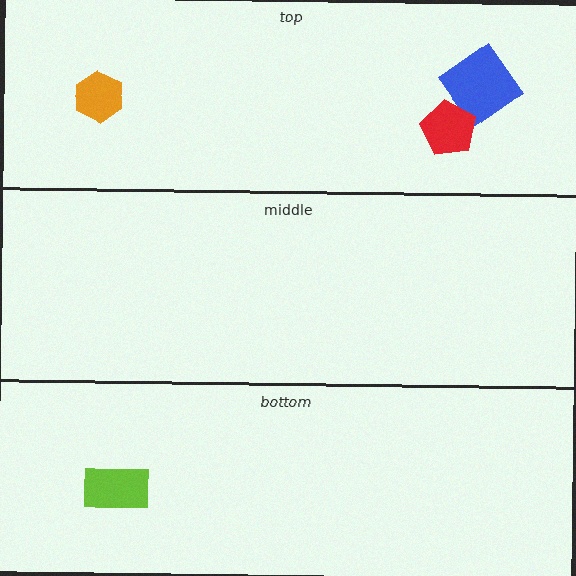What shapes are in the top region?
The blue diamond, the orange hexagon, the red pentagon.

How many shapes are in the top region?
3.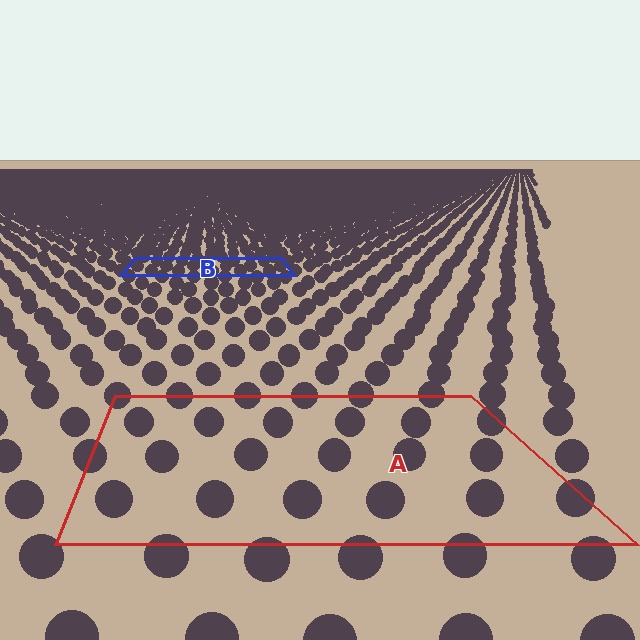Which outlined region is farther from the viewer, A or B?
Region B is farther from the viewer — the texture elements inside it appear smaller and more densely packed.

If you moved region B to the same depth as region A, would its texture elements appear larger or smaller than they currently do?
They would appear larger. At a closer depth, the same texture elements are projected at a bigger on-screen size.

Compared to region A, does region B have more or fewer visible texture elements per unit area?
Region B has more texture elements per unit area — they are packed more densely because it is farther away.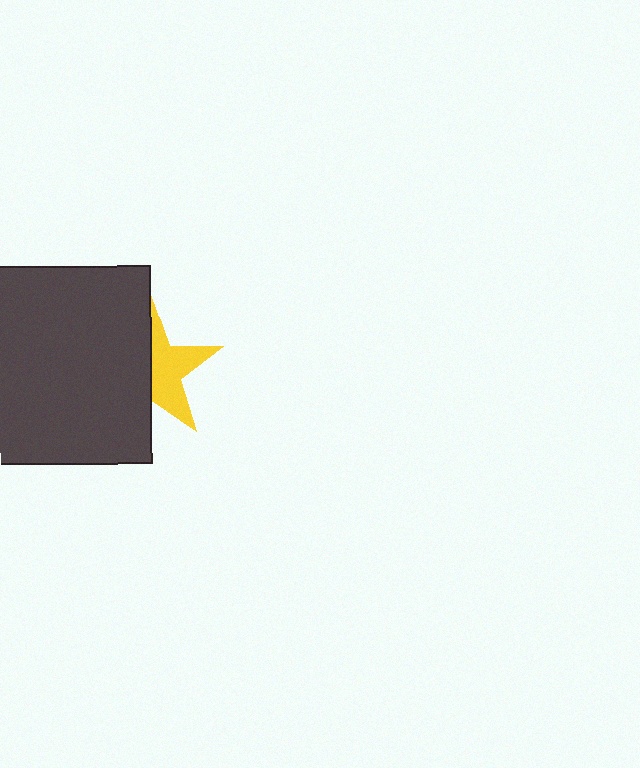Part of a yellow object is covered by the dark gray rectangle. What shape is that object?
It is a star.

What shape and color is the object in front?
The object in front is a dark gray rectangle.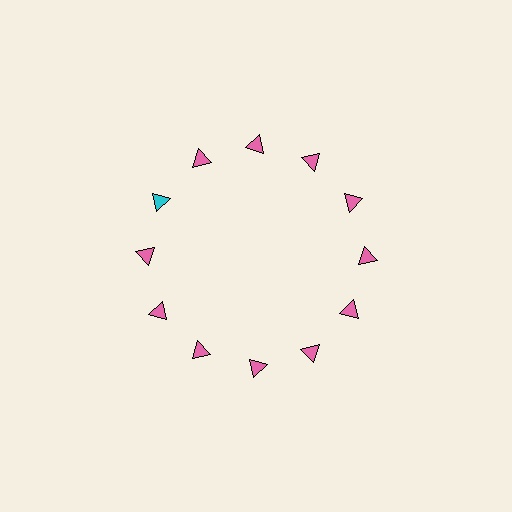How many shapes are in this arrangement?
There are 12 shapes arranged in a ring pattern.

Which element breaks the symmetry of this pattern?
The cyan triangle at roughly the 10 o'clock position breaks the symmetry. All other shapes are pink triangles.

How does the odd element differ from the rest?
It has a different color: cyan instead of pink.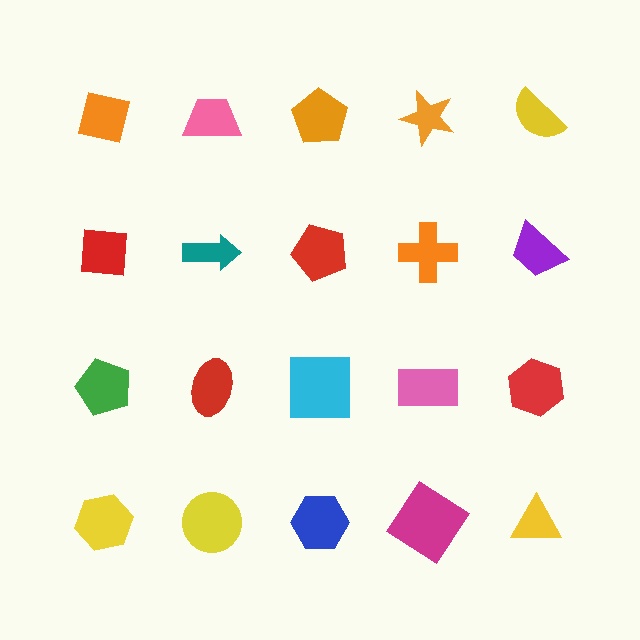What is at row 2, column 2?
A teal arrow.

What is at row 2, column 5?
A purple trapezoid.